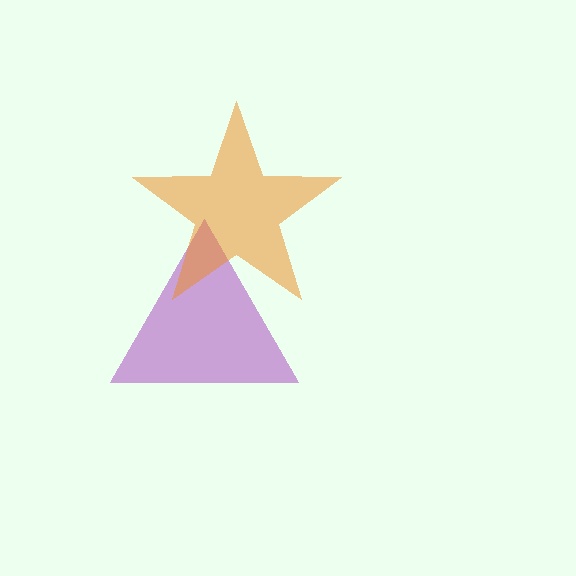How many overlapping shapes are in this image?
There are 2 overlapping shapes in the image.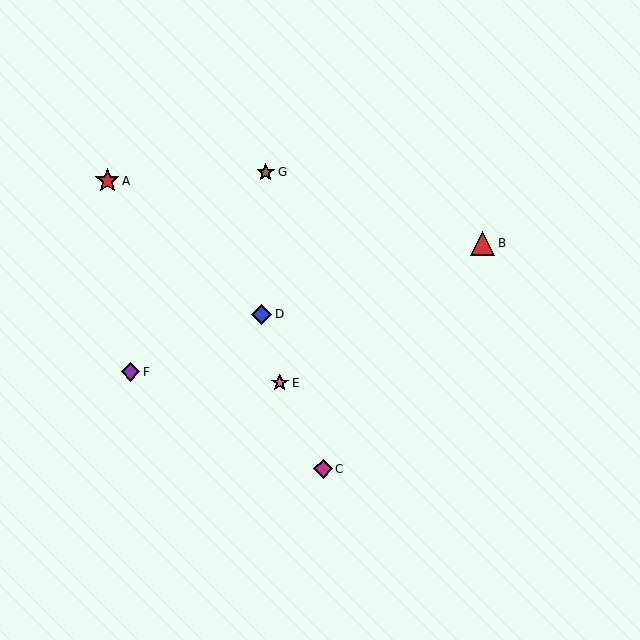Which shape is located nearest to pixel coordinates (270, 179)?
The brown star (labeled G) at (266, 172) is nearest to that location.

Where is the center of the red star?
The center of the red star is at (107, 181).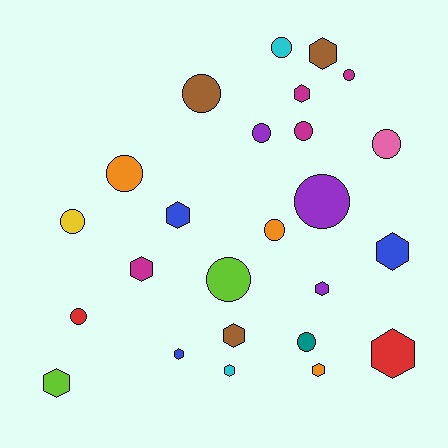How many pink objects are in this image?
There is 1 pink object.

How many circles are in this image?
There are 13 circles.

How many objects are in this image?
There are 25 objects.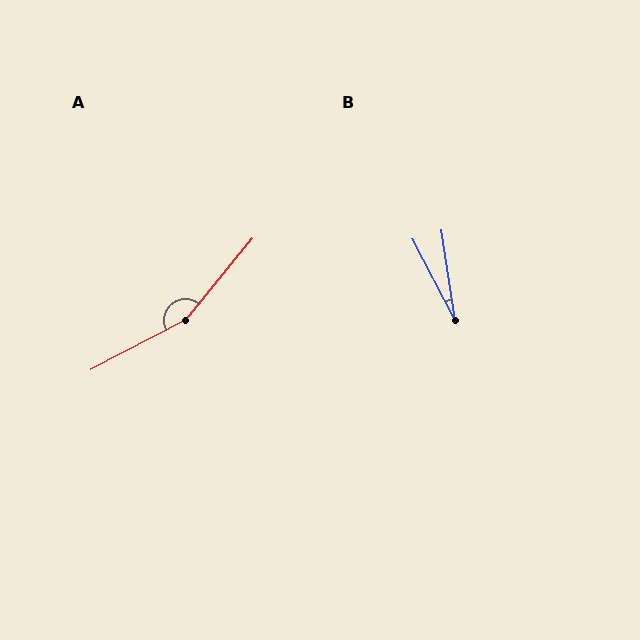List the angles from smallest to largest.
B (19°), A (157°).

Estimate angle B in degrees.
Approximately 19 degrees.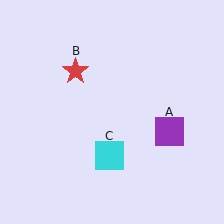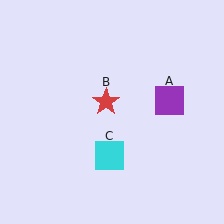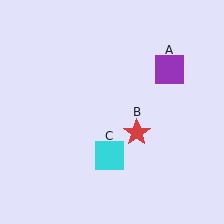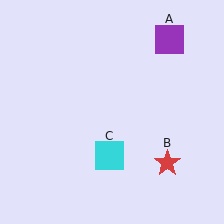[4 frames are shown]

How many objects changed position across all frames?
2 objects changed position: purple square (object A), red star (object B).